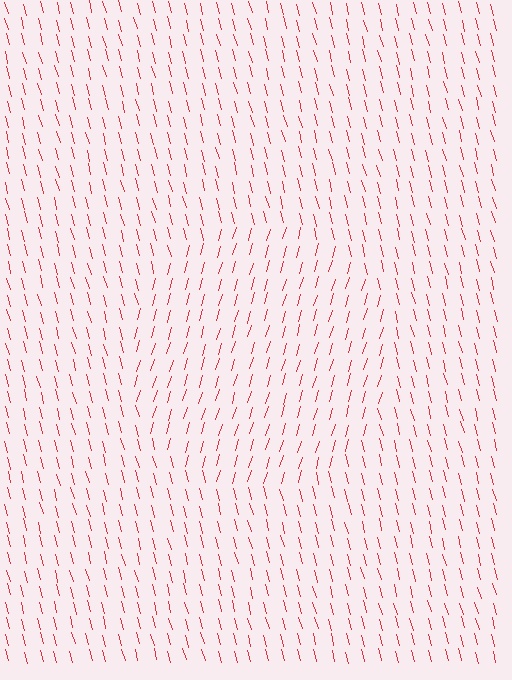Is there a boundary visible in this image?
Yes, there is a texture boundary formed by a change in line orientation.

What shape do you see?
I see a circle.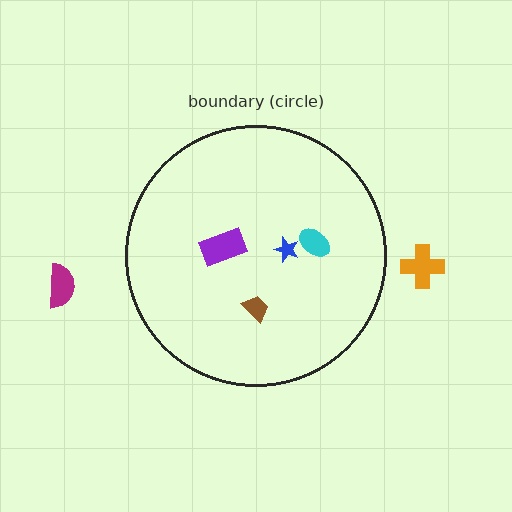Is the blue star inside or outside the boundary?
Inside.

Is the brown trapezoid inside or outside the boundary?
Inside.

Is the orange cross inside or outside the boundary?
Outside.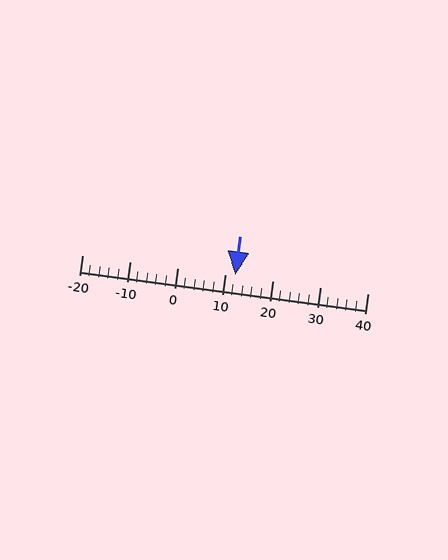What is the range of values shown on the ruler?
The ruler shows values from -20 to 40.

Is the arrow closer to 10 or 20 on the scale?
The arrow is closer to 10.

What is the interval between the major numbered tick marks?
The major tick marks are spaced 10 units apart.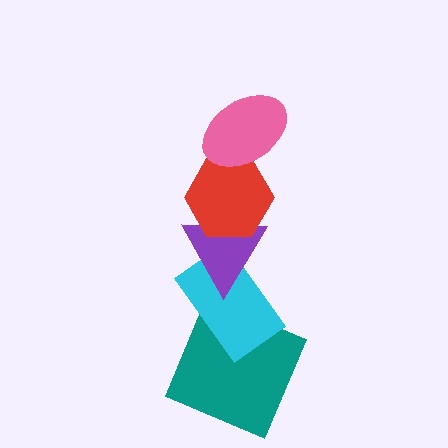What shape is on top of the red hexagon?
The pink ellipse is on top of the red hexagon.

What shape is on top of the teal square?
The cyan rectangle is on top of the teal square.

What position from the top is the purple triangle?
The purple triangle is 3rd from the top.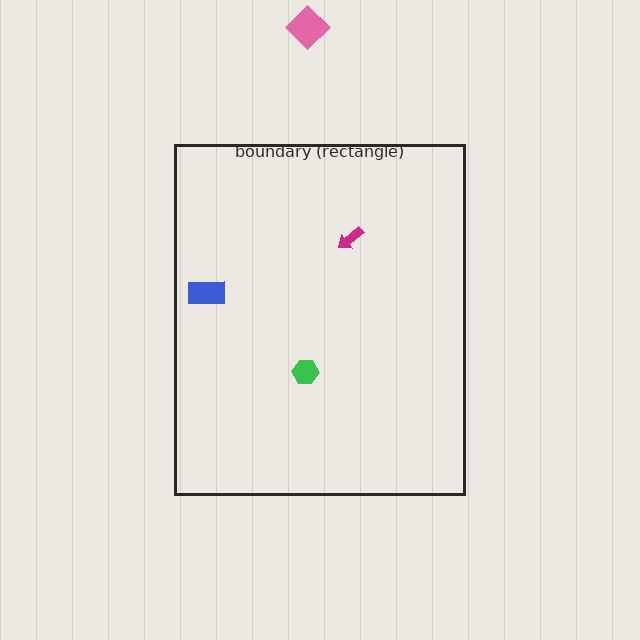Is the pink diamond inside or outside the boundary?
Outside.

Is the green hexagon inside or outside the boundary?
Inside.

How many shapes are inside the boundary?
3 inside, 1 outside.